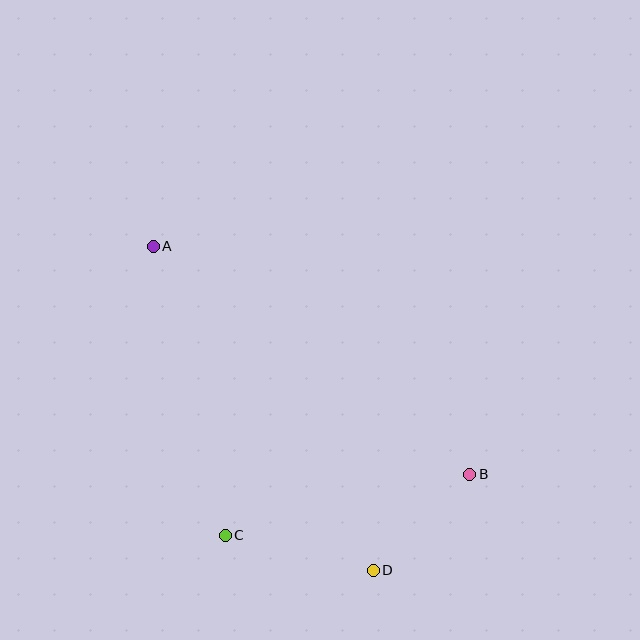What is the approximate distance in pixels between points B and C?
The distance between B and C is approximately 252 pixels.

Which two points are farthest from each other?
Points A and D are farthest from each other.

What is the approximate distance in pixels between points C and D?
The distance between C and D is approximately 152 pixels.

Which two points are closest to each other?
Points B and D are closest to each other.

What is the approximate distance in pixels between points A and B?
The distance between A and B is approximately 390 pixels.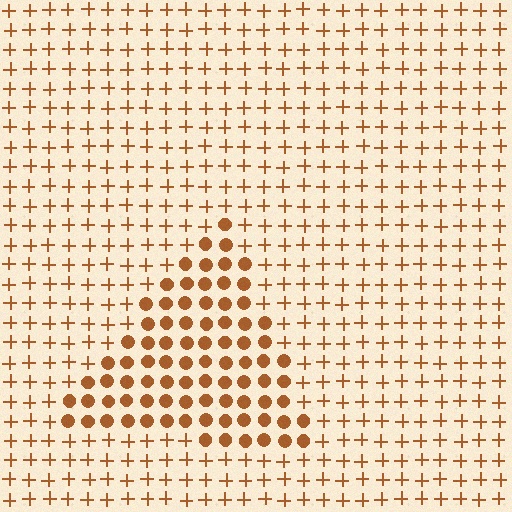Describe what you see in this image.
The image is filled with small brown elements arranged in a uniform grid. A triangle-shaped region contains circles, while the surrounding area contains plus signs. The boundary is defined purely by the change in element shape.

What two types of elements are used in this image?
The image uses circles inside the triangle region and plus signs outside it.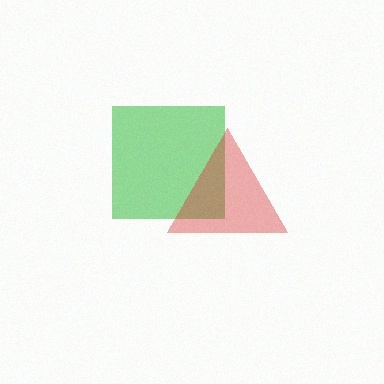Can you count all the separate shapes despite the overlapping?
Yes, there are 2 separate shapes.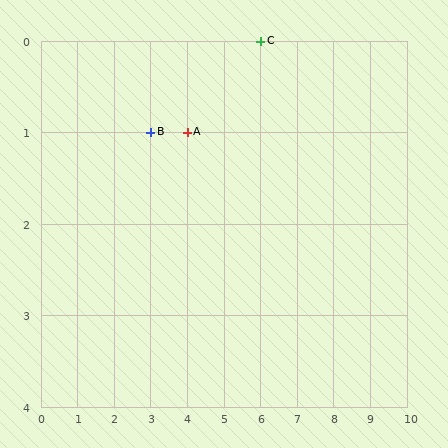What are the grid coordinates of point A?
Point A is at grid coordinates (4, 1).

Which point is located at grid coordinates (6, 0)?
Point C is at (6, 0).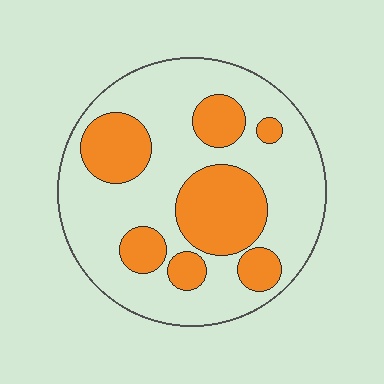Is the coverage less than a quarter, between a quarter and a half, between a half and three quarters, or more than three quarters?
Between a quarter and a half.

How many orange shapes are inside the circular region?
7.